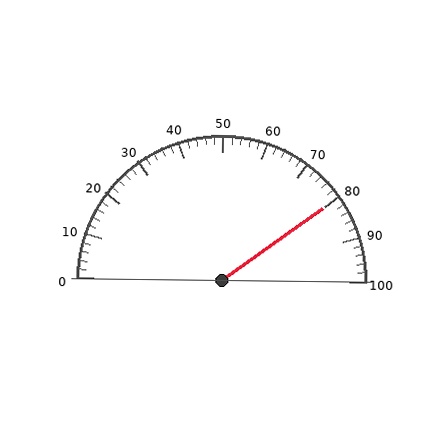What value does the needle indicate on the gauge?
The needle indicates approximately 80.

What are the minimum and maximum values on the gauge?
The gauge ranges from 0 to 100.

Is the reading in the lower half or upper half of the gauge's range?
The reading is in the upper half of the range (0 to 100).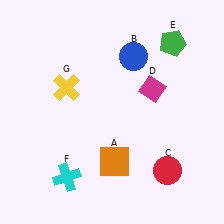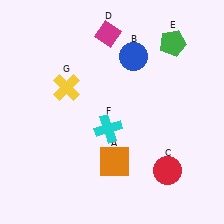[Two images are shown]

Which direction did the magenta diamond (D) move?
The magenta diamond (D) moved up.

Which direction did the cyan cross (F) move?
The cyan cross (F) moved up.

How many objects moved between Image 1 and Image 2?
2 objects moved between the two images.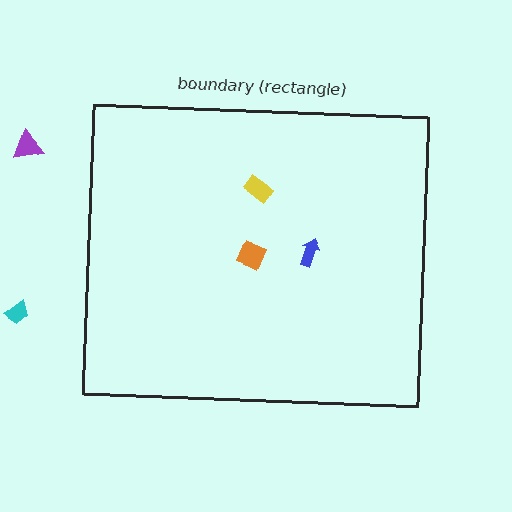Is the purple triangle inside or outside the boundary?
Outside.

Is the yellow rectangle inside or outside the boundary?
Inside.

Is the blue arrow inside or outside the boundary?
Inside.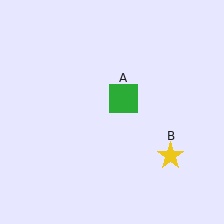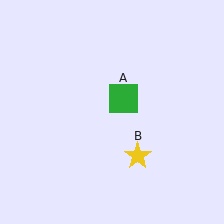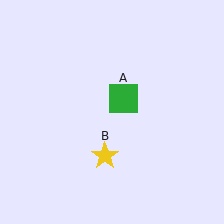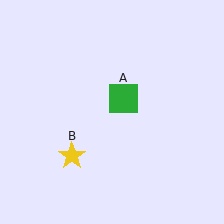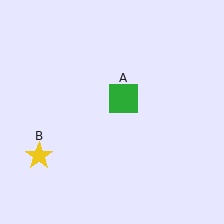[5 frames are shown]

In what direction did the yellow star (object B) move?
The yellow star (object B) moved left.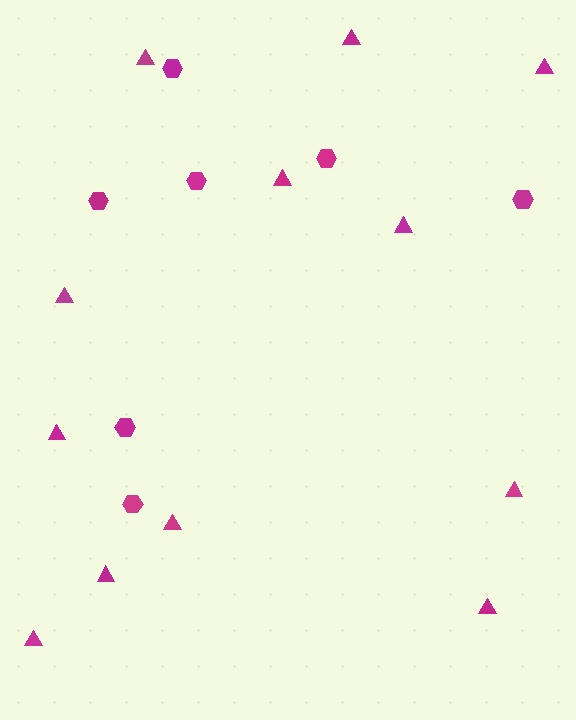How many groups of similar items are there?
There are 2 groups: one group of hexagons (7) and one group of triangles (12).